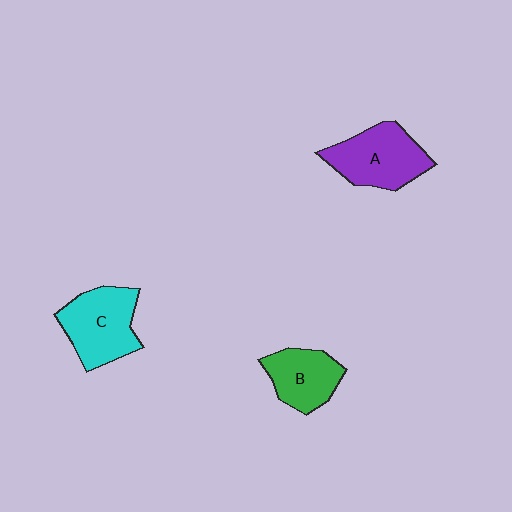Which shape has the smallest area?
Shape B (green).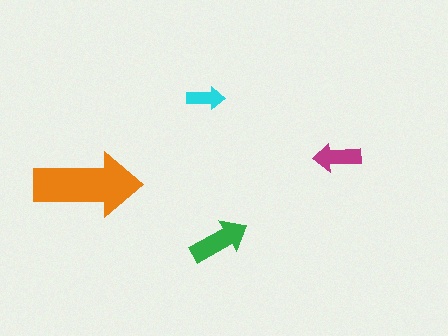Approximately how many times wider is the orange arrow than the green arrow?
About 2 times wider.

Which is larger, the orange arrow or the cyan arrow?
The orange one.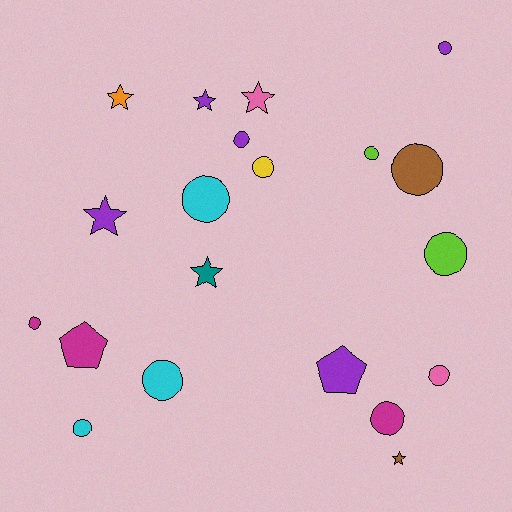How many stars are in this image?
There are 6 stars.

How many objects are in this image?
There are 20 objects.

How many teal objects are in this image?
There is 1 teal object.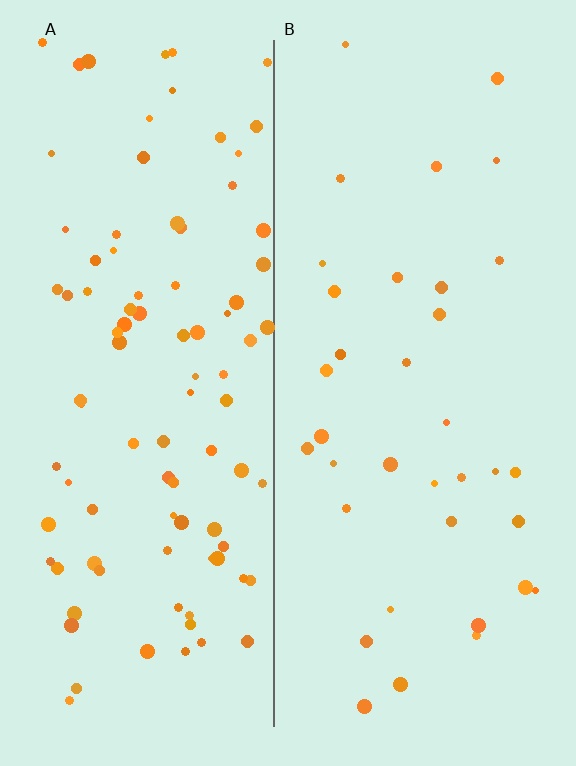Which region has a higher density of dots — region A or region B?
A (the left).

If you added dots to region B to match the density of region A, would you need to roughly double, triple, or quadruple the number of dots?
Approximately triple.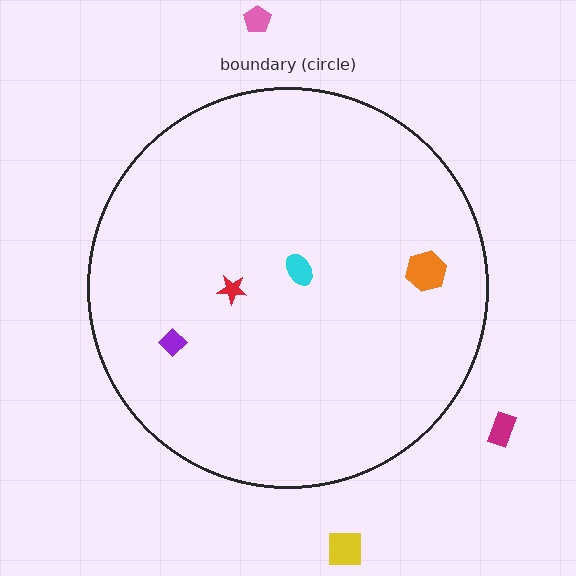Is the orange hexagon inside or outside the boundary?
Inside.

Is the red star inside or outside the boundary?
Inside.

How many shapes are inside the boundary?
4 inside, 3 outside.